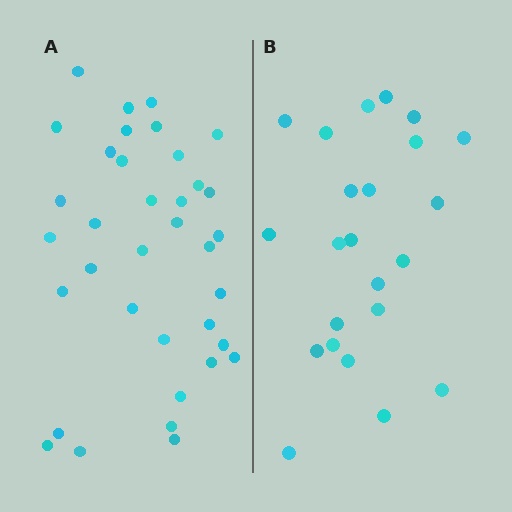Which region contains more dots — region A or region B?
Region A (the left region) has more dots.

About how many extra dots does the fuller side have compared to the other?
Region A has approximately 15 more dots than region B.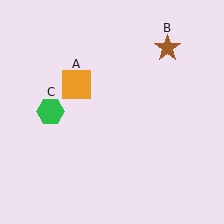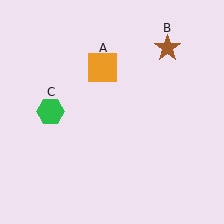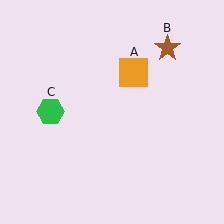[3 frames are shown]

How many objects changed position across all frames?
1 object changed position: orange square (object A).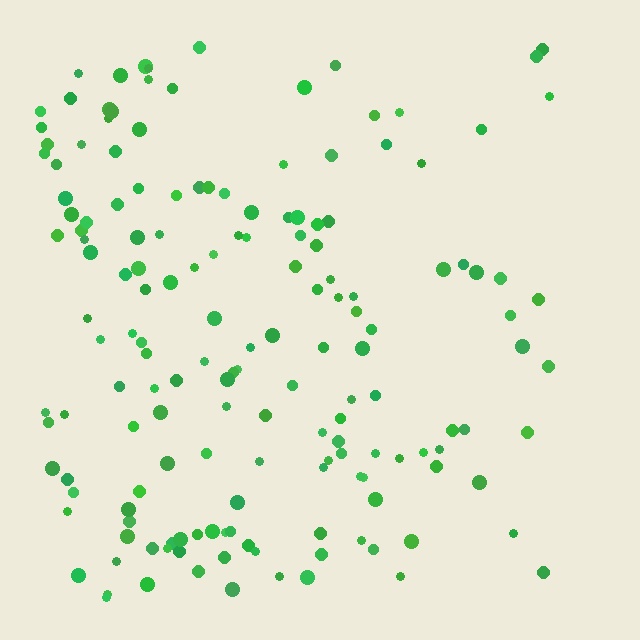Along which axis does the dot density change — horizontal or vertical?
Horizontal.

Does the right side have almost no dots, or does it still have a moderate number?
Still a moderate number, just noticeably fewer than the left.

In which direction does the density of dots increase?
From right to left, with the left side densest.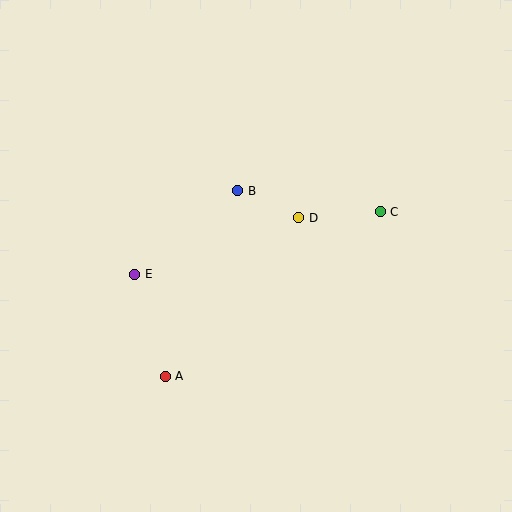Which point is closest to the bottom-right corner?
Point C is closest to the bottom-right corner.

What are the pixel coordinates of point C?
Point C is at (380, 212).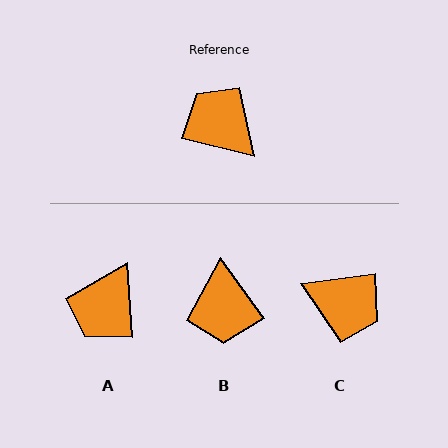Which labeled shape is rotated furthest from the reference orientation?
C, about 159 degrees away.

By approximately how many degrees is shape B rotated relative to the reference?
Approximately 140 degrees counter-clockwise.